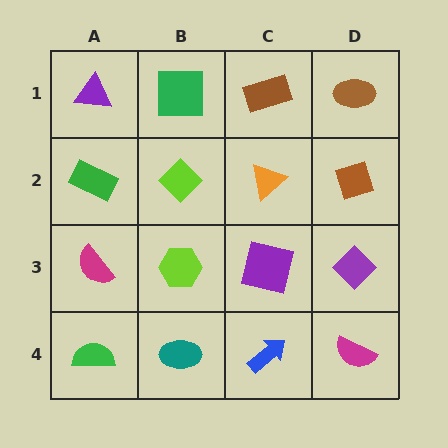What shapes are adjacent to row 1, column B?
A lime diamond (row 2, column B), a purple triangle (row 1, column A), a brown rectangle (row 1, column C).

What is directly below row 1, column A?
A green rectangle.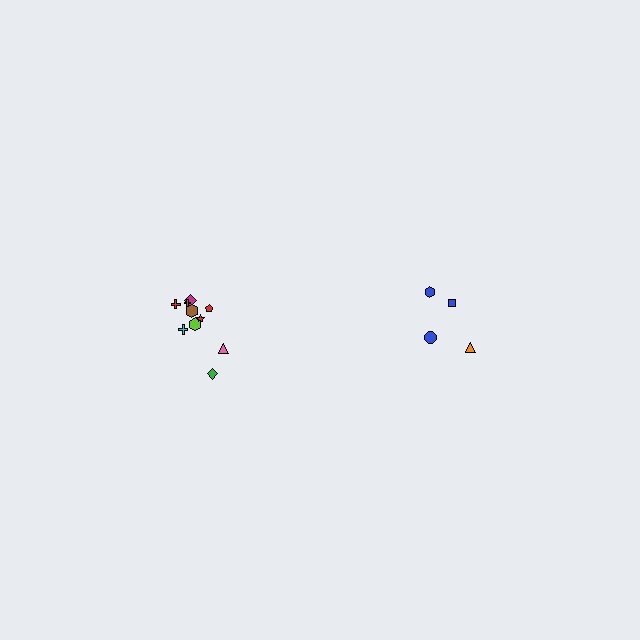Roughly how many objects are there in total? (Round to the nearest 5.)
Roughly 15 objects in total.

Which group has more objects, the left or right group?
The left group.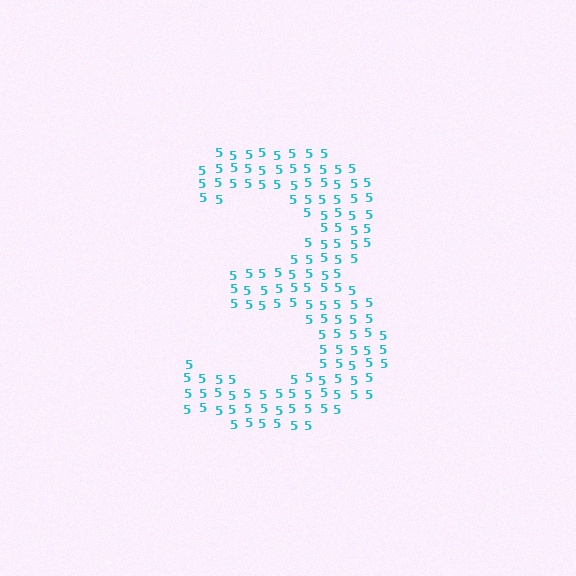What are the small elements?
The small elements are digit 5's.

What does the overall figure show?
The overall figure shows the digit 3.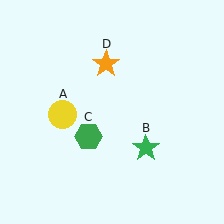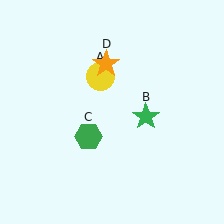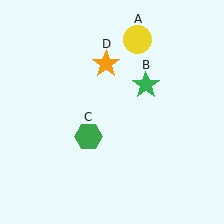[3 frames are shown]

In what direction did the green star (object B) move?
The green star (object B) moved up.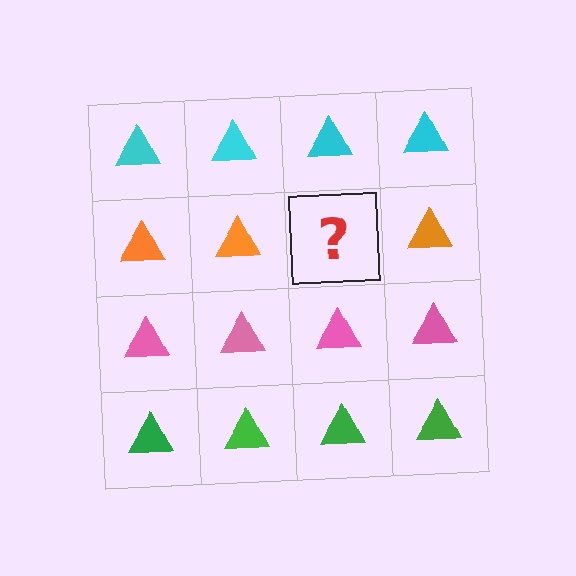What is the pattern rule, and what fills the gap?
The rule is that each row has a consistent color. The gap should be filled with an orange triangle.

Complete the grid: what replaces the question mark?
The question mark should be replaced with an orange triangle.